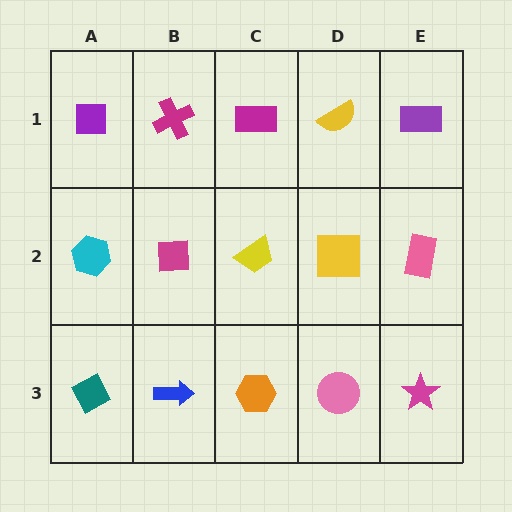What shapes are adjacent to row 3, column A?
A cyan hexagon (row 2, column A), a blue arrow (row 3, column B).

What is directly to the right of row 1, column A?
A magenta cross.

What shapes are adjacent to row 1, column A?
A cyan hexagon (row 2, column A), a magenta cross (row 1, column B).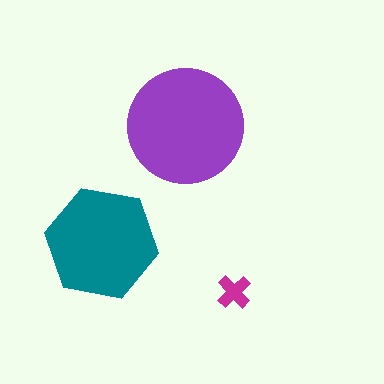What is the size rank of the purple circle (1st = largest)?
1st.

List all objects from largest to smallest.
The purple circle, the teal hexagon, the magenta cross.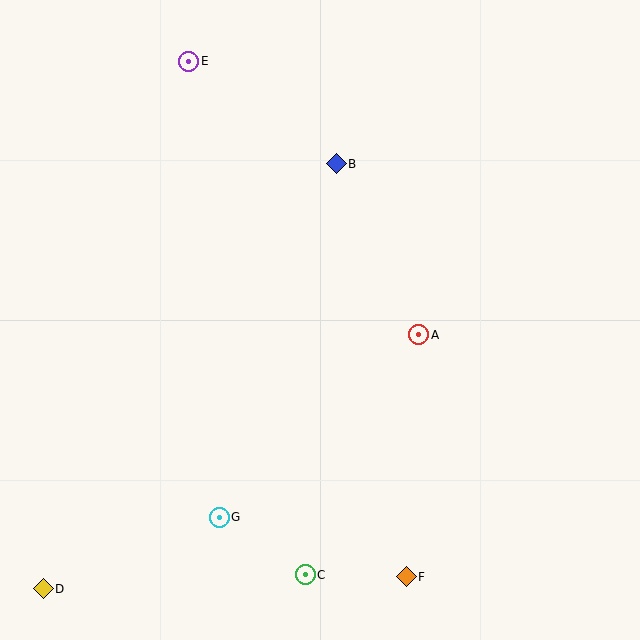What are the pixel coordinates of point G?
Point G is at (219, 517).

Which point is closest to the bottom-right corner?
Point F is closest to the bottom-right corner.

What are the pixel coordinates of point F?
Point F is at (406, 577).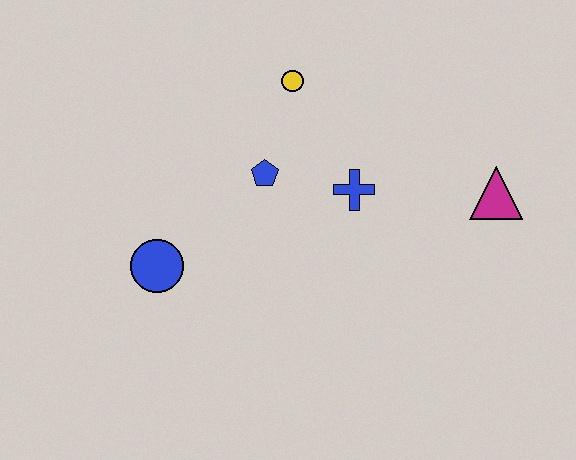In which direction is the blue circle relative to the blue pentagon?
The blue circle is to the left of the blue pentagon.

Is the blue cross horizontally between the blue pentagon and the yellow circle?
No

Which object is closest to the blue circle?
The blue pentagon is closest to the blue circle.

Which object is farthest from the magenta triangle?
The blue circle is farthest from the magenta triangle.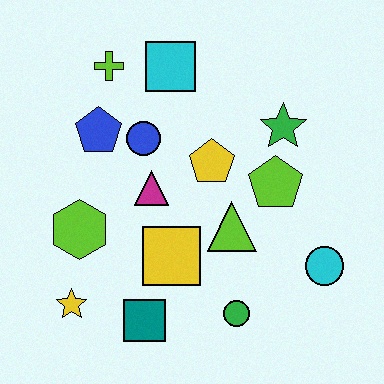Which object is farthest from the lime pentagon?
The yellow star is farthest from the lime pentagon.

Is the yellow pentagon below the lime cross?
Yes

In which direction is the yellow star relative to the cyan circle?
The yellow star is to the left of the cyan circle.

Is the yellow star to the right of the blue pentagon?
No